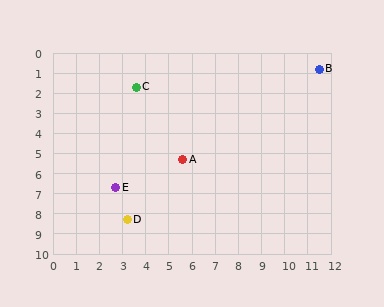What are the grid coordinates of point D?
Point D is at approximately (3.2, 8.3).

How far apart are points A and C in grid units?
Points A and C are about 4.1 grid units apart.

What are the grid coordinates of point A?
Point A is at approximately (5.6, 5.3).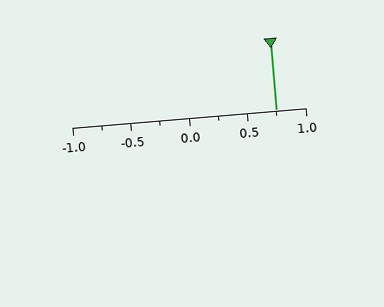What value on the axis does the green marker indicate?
The marker indicates approximately 0.75.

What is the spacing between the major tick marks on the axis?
The major ticks are spaced 0.5 apart.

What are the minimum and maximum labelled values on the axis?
The axis runs from -1.0 to 1.0.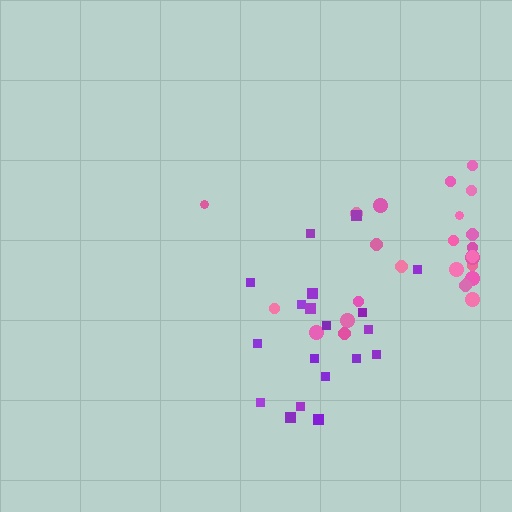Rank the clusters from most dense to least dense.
pink, purple.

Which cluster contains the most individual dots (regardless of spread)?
Pink (25).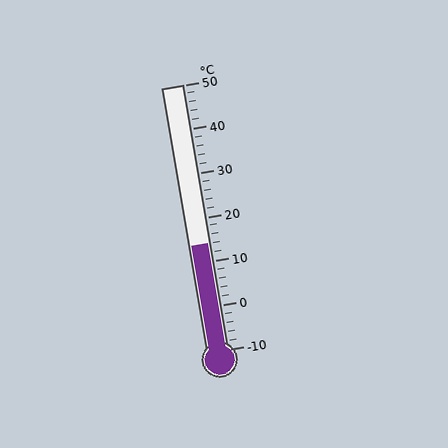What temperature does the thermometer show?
The thermometer shows approximately 14°C.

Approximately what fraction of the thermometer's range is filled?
The thermometer is filled to approximately 40% of its range.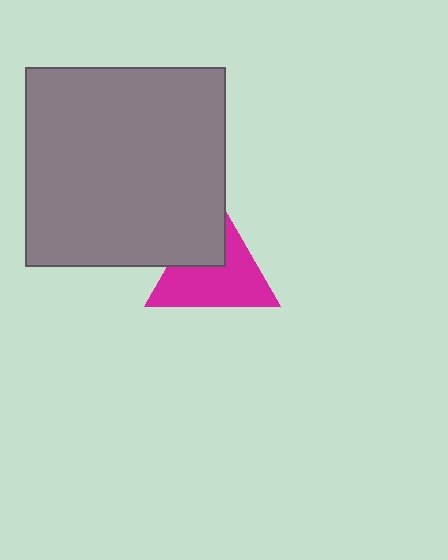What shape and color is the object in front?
The object in front is a gray square.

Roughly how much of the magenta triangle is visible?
Most of it is visible (roughly 67%).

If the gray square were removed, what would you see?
You would see the complete magenta triangle.